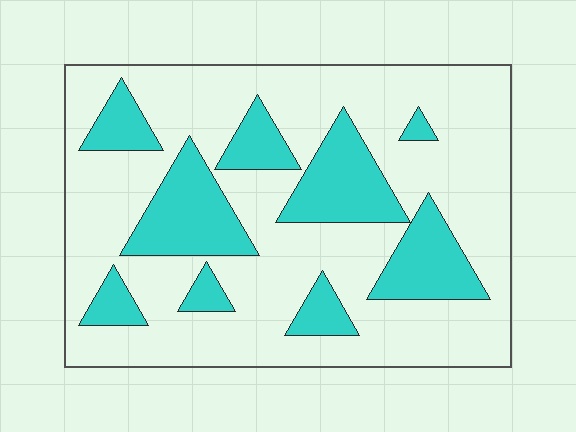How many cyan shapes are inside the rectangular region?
9.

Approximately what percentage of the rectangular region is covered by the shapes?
Approximately 25%.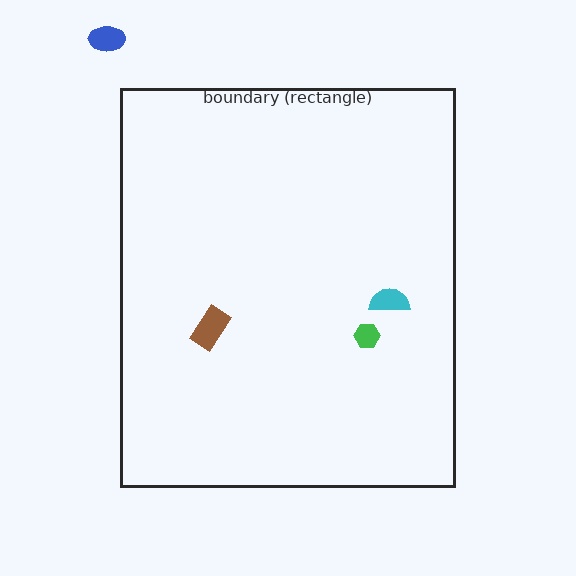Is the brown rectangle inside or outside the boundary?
Inside.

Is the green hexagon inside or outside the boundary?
Inside.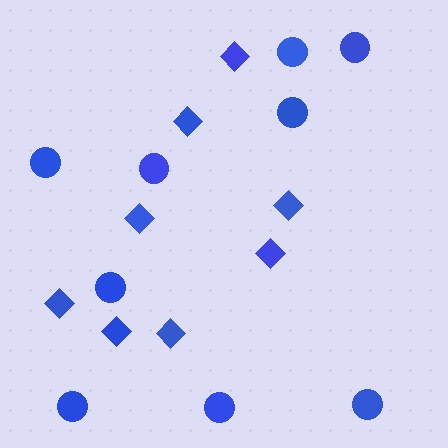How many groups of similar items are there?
There are 2 groups: one group of diamonds (8) and one group of circles (9).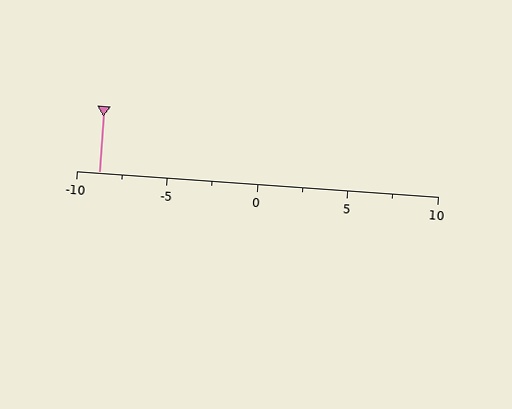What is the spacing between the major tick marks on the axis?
The major ticks are spaced 5 apart.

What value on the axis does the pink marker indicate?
The marker indicates approximately -8.8.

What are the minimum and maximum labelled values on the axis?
The axis runs from -10 to 10.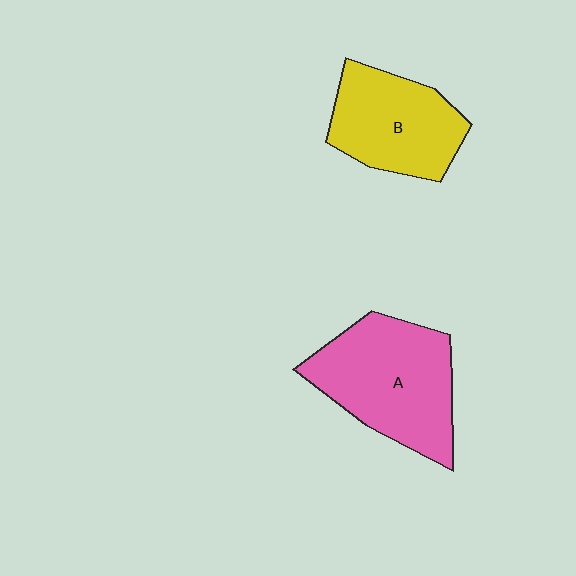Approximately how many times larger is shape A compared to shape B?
Approximately 1.3 times.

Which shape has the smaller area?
Shape B (yellow).